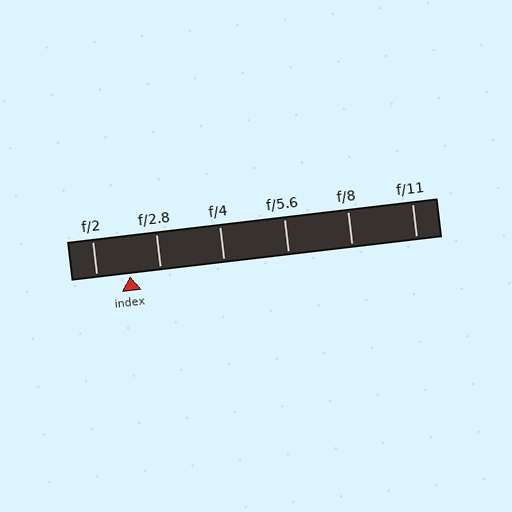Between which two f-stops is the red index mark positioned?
The index mark is between f/2 and f/2.8.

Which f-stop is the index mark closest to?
The index mark is closest to f/2.8.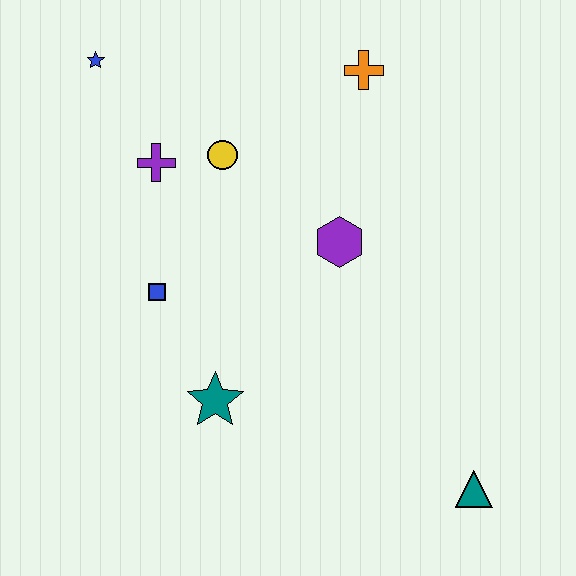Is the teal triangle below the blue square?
Yes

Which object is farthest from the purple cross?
The teal triangle is farthest from the purple cross.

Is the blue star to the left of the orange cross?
Yes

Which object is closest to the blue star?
The purple cross is closest to the blue star.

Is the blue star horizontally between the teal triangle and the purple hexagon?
No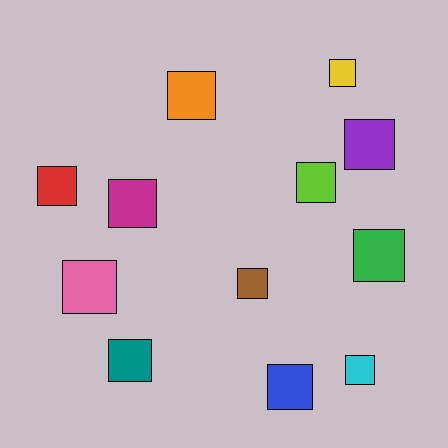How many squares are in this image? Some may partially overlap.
There are 12 squares.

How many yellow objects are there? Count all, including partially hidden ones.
There is 1 yellow object.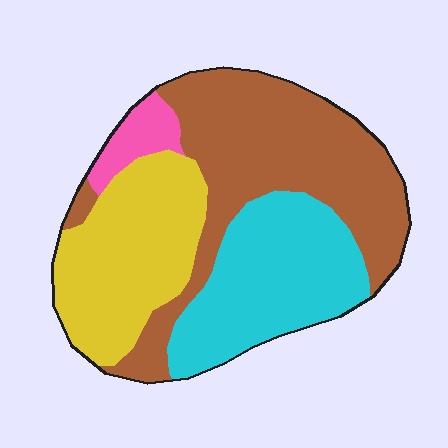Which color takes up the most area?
Brown, at roughly 40%.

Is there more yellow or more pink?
Yellow.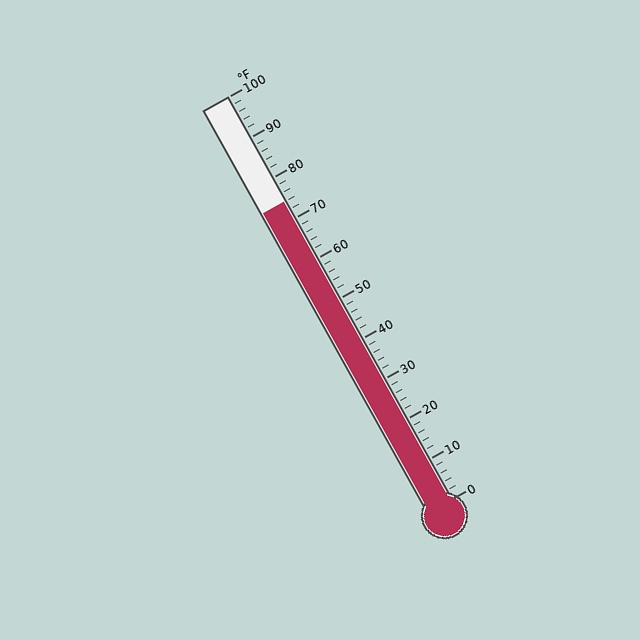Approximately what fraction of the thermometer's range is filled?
The thermometer is filled to approximately 75% of its range.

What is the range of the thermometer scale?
The thermometer scale ranges from 0°F to 100°F.